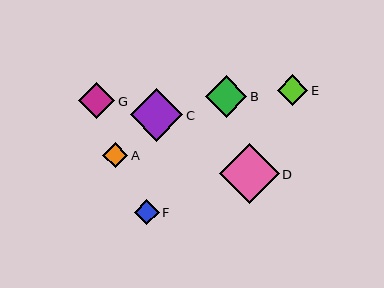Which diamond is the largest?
Diamond D is the largest with a size of approximately 60 pixels.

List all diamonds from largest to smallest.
From largest to smallest: D, C, B, G, E, F, A.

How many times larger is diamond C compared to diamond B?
Diamond C is approximately 1.3 times the size of diamond B.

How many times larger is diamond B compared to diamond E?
Diamond B is approximately 1.3 times the size of diamond E.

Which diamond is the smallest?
Diamond A is the smallest with a size of approximately 25 pixels.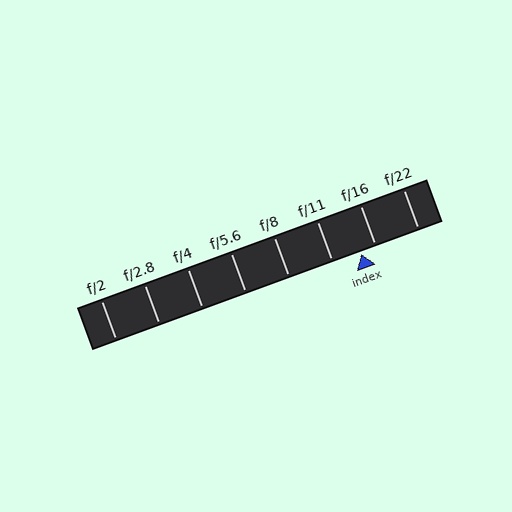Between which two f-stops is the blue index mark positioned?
The index mark is between f/11 and f/16.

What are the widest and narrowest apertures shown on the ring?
The widest aperture shown is f/2 and the narrowest is f/22.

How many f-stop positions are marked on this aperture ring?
There are 8 f-stop positions marked.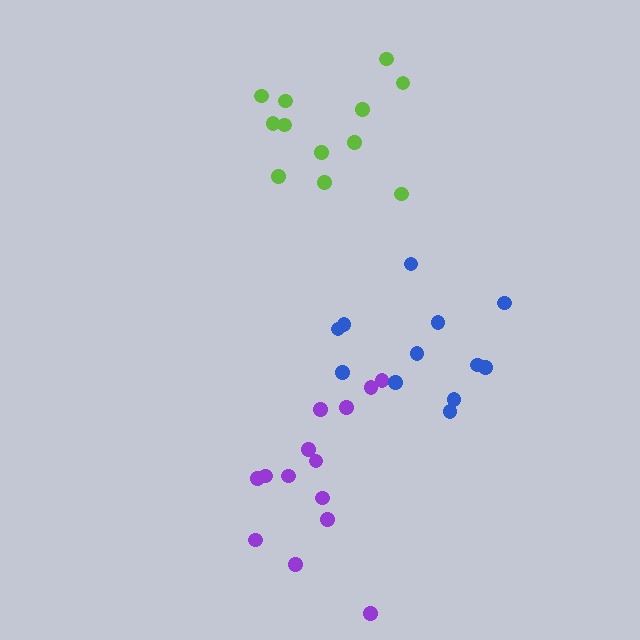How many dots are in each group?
Group 1: 14 dots, Group 2: 12 dots, Group 3: 12 dots (38 total).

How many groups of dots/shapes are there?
There are 3 groups.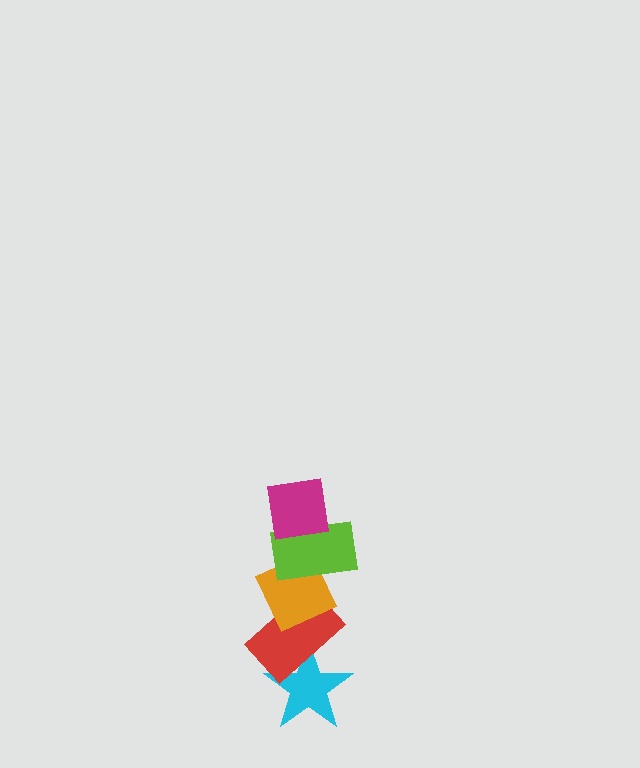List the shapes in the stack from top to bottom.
From top to bottom: the magenta square, the lime rectangle, the orange diamond, the red rectangle, the cyan star.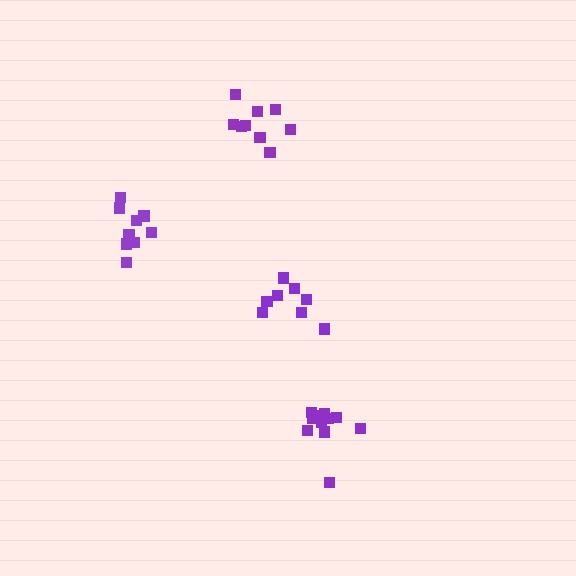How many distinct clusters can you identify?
There are 4 distinct clusters.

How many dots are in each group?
Group 1: 11 dots, Group 2: 9 dots, Group 3: 8 dots, Group 4: 9 dots (37 total).